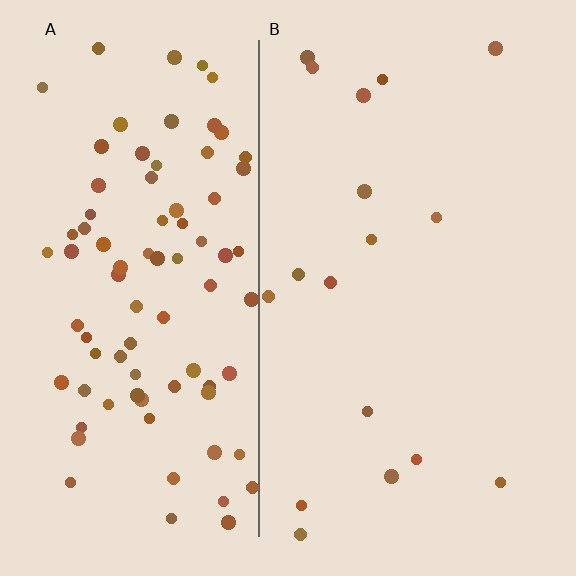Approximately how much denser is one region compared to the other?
Approximately 4.9× — region A over region B.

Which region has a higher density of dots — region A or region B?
A (the left).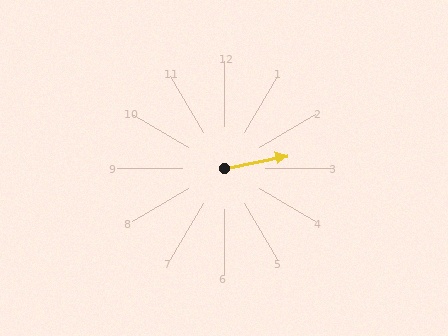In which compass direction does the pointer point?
East.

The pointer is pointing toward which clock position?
Roughly 3 o'clock.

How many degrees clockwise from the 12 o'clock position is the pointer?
Approximately 78 degrees.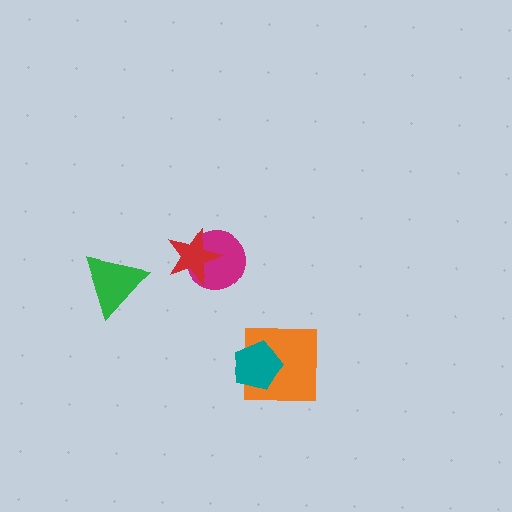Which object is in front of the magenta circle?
The red star is in front of the magenta circle.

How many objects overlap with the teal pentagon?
1 object overlaps with the teal pentagon.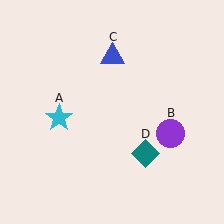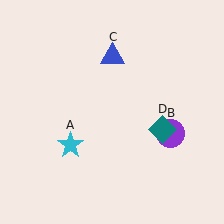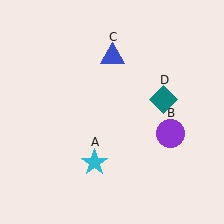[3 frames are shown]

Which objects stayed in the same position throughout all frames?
Purple circle (object B) and blue triangle (object C) remained stationary.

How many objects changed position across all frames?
2 objects changed position: cyan star (object A), teal diamond (object D).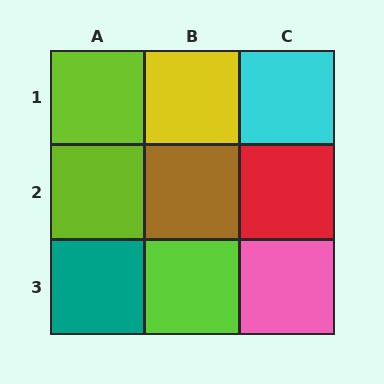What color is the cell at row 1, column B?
Yellow.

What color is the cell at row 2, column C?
Red.